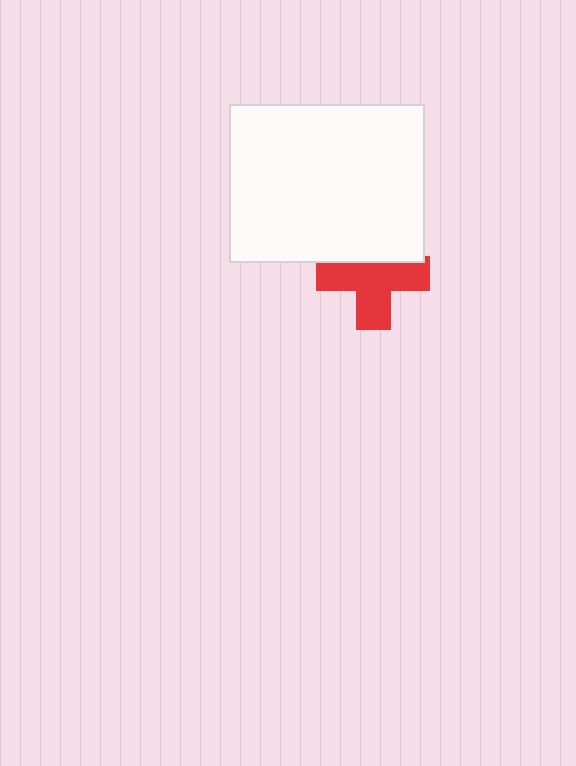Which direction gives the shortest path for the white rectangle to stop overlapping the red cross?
Moving up gives the shortest separation.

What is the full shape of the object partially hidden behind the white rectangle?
The partially hidden object is a red cross.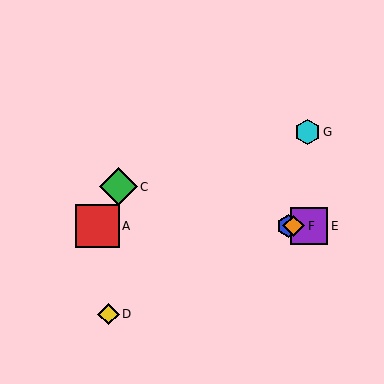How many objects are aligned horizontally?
4 objects (A, B, E, F) are aligned horizontally.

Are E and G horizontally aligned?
No, E is at y≈226 and G is at y≈132.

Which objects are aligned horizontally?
Objects A, B, E, F are aligned horizontally.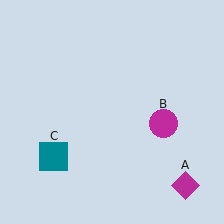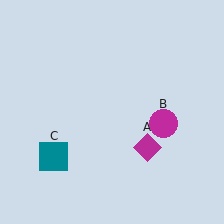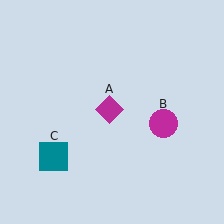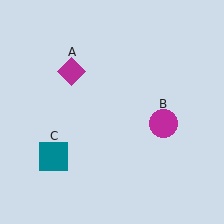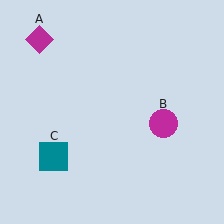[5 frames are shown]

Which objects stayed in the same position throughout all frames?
Magenta circle (object B) and teal square (object C) remained stationary.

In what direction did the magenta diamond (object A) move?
The magenta diamond (object A) moved up and to the left.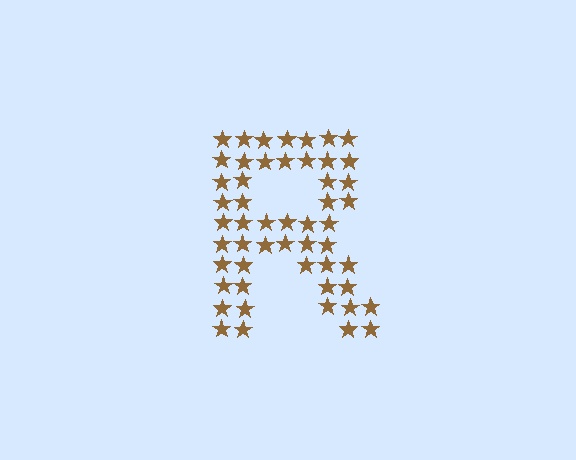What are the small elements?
The small elements are stars.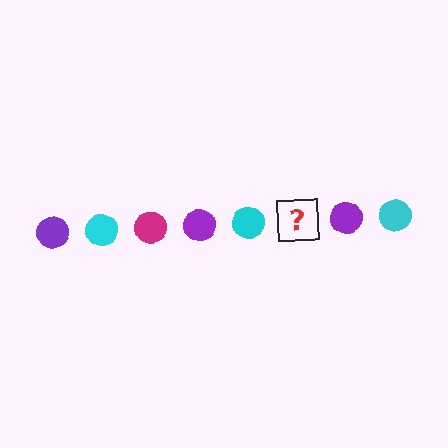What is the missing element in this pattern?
The missing element is a magenta circle.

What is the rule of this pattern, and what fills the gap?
The rule is that the pattern cycles through purple, cyan, magenta circles. The gap should be filled with a magenta circle.